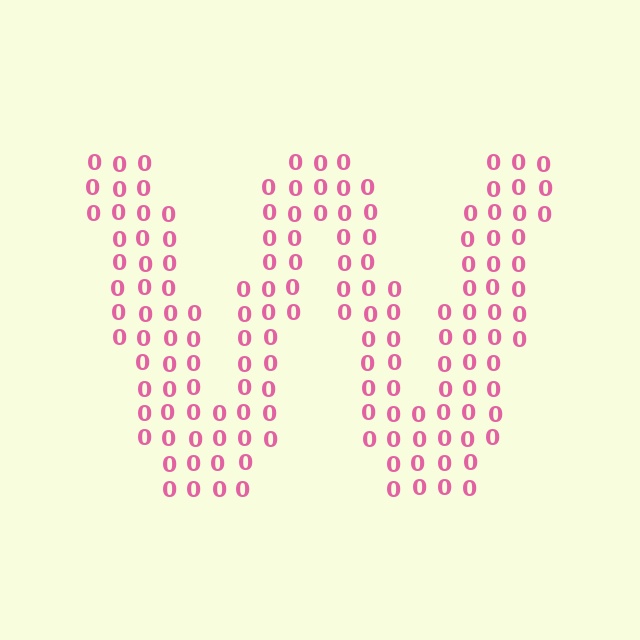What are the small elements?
The small elements are digit 0's.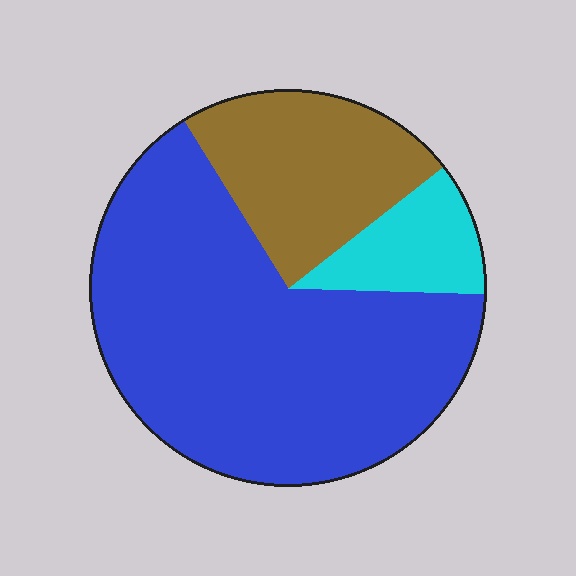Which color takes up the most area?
Blue, at roughly 65%.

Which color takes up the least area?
Cyan, at roughly 10%.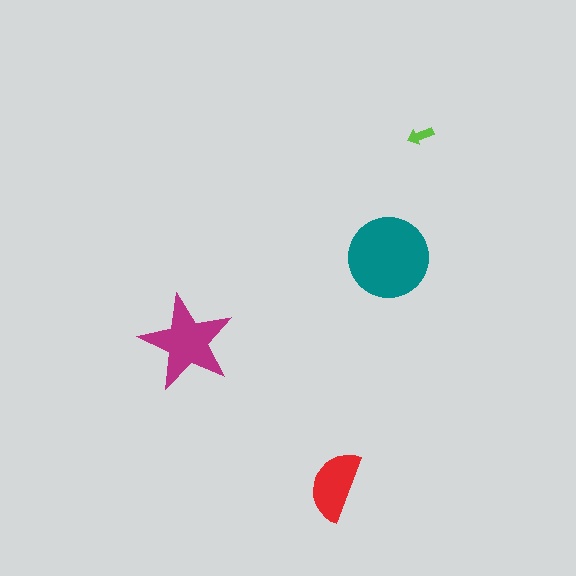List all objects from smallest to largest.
The lime arrow, the red semicircle, the magenta star, the teal circle.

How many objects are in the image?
There are 4 objects in the image.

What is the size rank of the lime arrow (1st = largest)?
4th.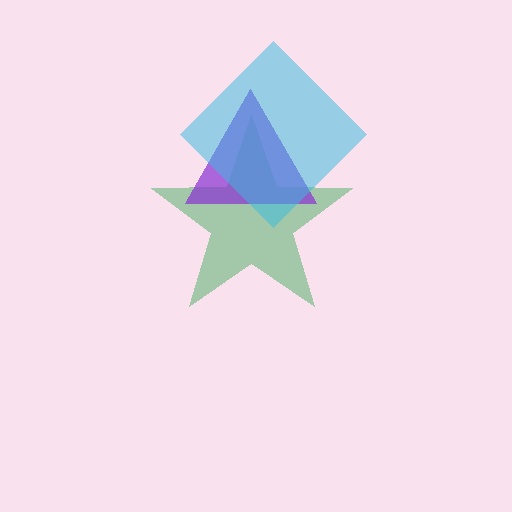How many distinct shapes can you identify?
There are 3 distinct shapes: a green star, a purple triangle, a cyan diamond.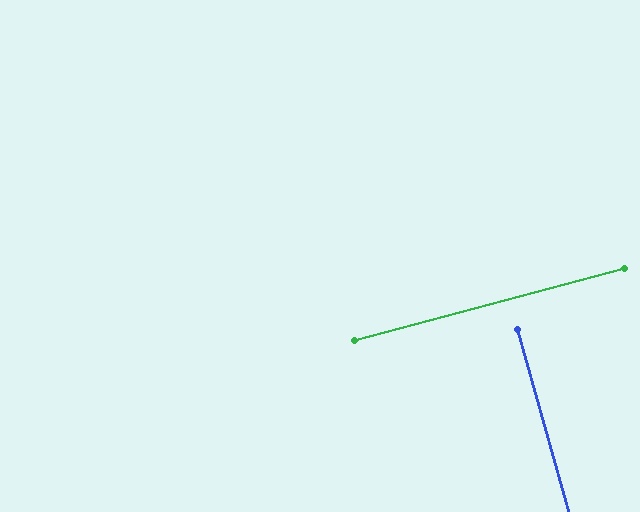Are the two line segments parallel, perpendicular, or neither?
Perpendicular — they meet at approximately 89°.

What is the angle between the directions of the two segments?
Approximately 89 degrees.